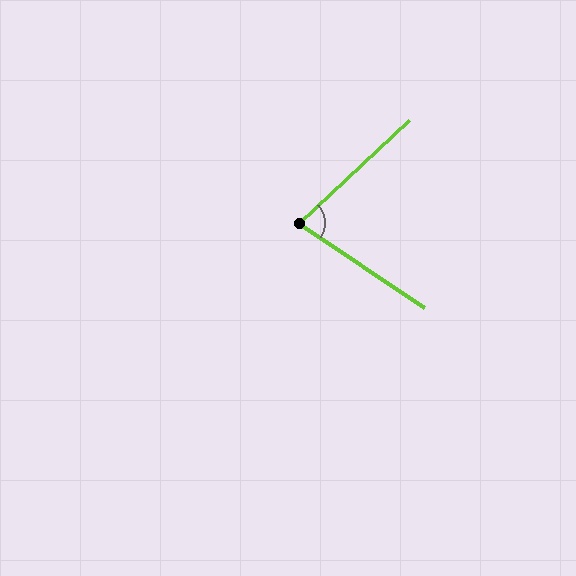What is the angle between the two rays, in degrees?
Approximately 77 degrees.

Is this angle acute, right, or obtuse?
It is acute.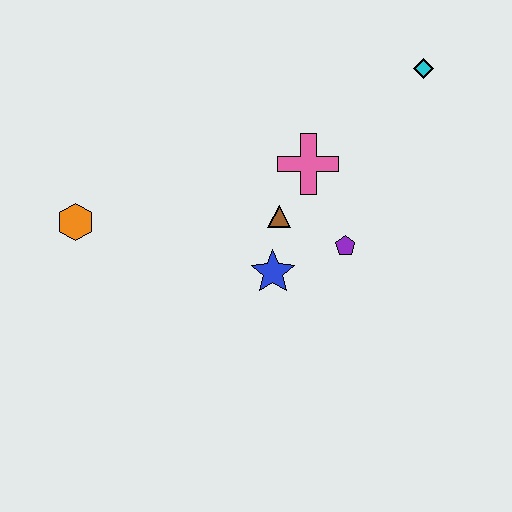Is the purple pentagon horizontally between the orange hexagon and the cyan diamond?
Yes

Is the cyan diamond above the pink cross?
Yes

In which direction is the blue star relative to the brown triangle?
The blue star is below the brown triangle.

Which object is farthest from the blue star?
The cyan diamond is farthest from the blue star.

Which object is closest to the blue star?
The brown triangle is closest to the blue star.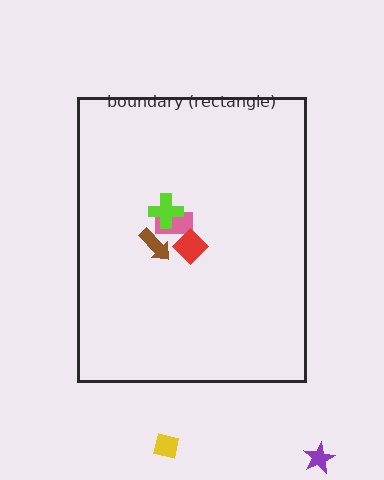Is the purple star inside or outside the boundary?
Outside.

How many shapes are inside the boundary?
4 inside, 2 outside.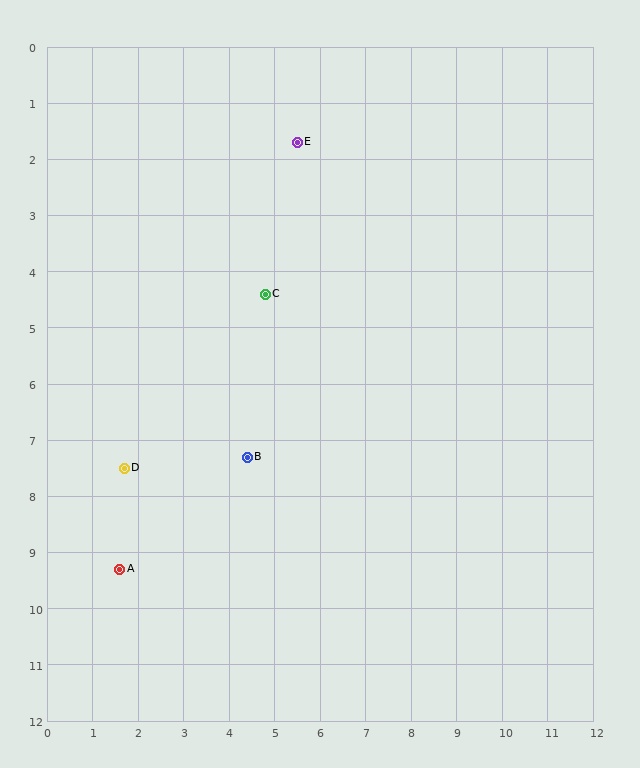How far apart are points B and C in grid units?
Points B and C are about 2.9 grid units apart.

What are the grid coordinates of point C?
Point C is at approximately (4.8, 4.4).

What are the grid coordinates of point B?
Point B is at approximately (4.4, 7.3).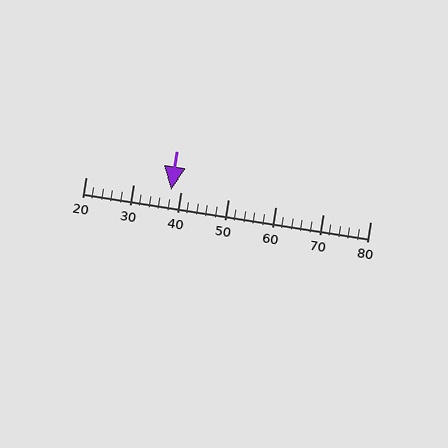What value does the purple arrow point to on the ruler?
The purple arrow points to approximately 38.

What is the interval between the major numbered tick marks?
The major tick marks are spaced 10 units apart.